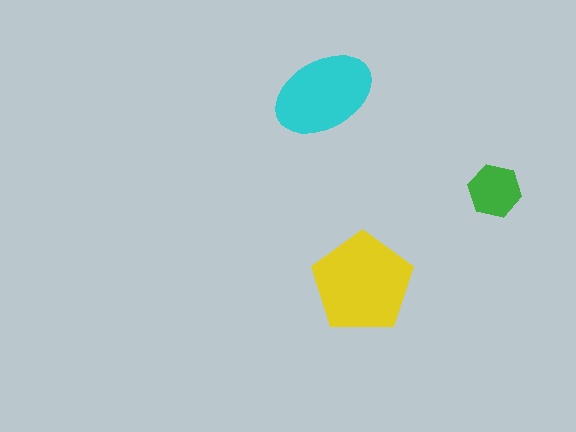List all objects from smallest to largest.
The green hexagon, the cyan ellipse, the yellow pentagon.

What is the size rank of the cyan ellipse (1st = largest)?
2nd.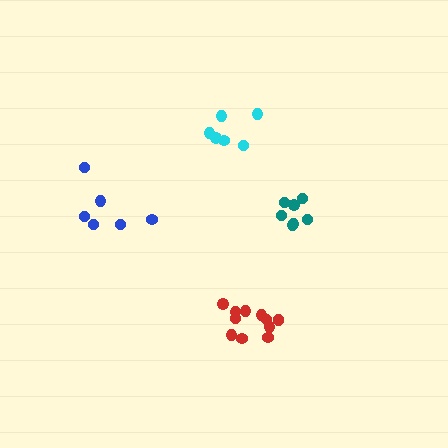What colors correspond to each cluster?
The clusters are colored: blue, red, teal, cyan.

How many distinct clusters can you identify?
There are 4 distinct clusters.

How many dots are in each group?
Group 1: 6 dots, Group 2: 12 dots, Group 3: 7 dots, Group 4: 6 dots (31 total).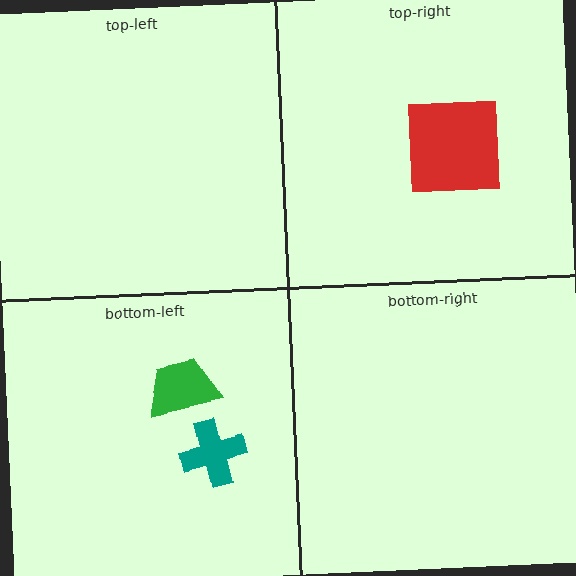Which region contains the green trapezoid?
The bottom-left region.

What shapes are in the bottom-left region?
The teal cross, the green trapezoid.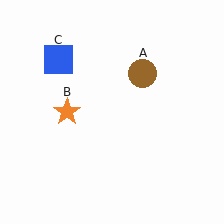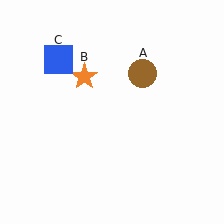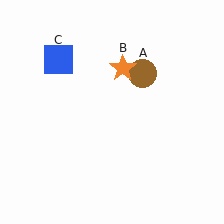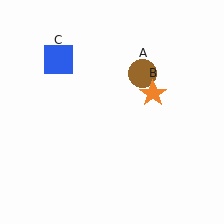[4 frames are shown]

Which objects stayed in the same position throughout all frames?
Brown circle (object A) and blue square (object C) remained stationary.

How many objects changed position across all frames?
1 object changed position: orange star (object B).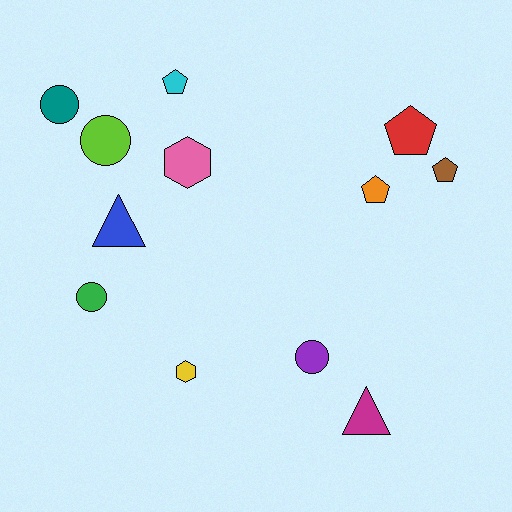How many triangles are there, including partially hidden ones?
There are 2 triangles.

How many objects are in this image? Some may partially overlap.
There are 12 objects.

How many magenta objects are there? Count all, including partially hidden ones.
There is 1 magenta object.